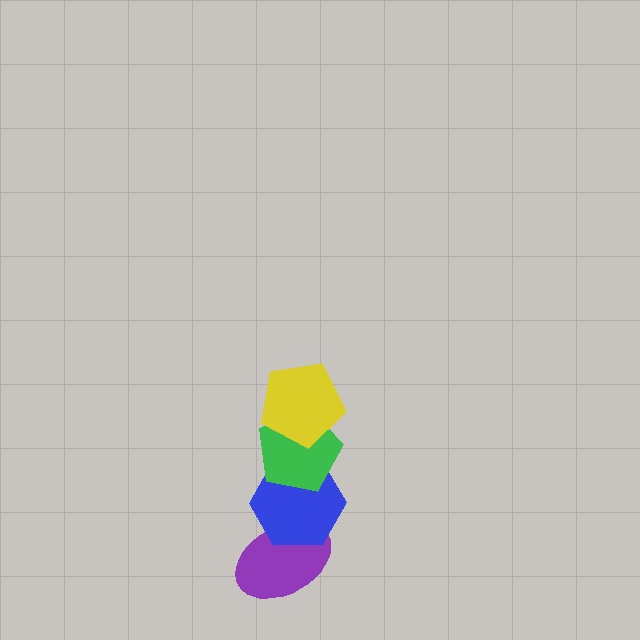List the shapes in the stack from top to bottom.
From top to bottom: the yellow pentagon, the green pentagon, the blue hexagon, the purple ellipse.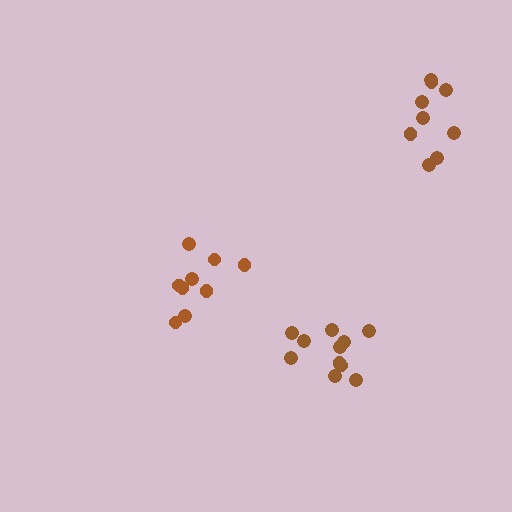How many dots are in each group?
Group 1: 11 dots, Group 2: 9 dots, Group 3: 9 dots (29 total).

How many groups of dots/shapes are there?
There are 3 groups.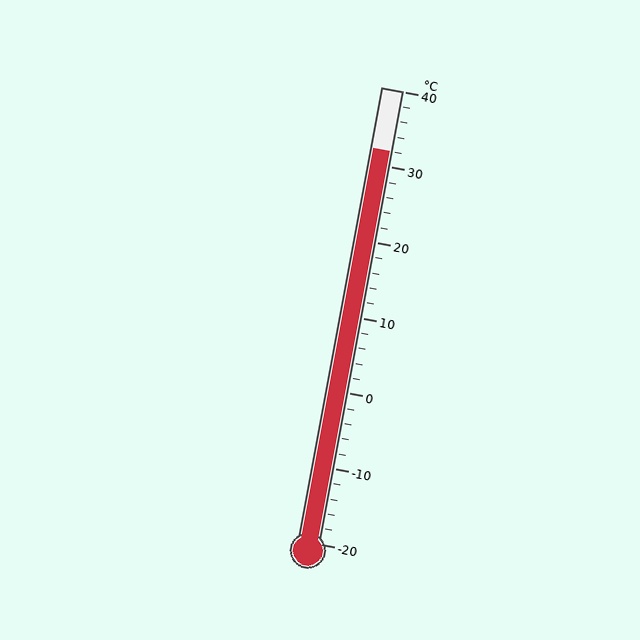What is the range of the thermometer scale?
The thermometer scale ranges from -20°C to 40°C.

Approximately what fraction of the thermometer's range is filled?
The thermometer is filled to approximately 85% of its range.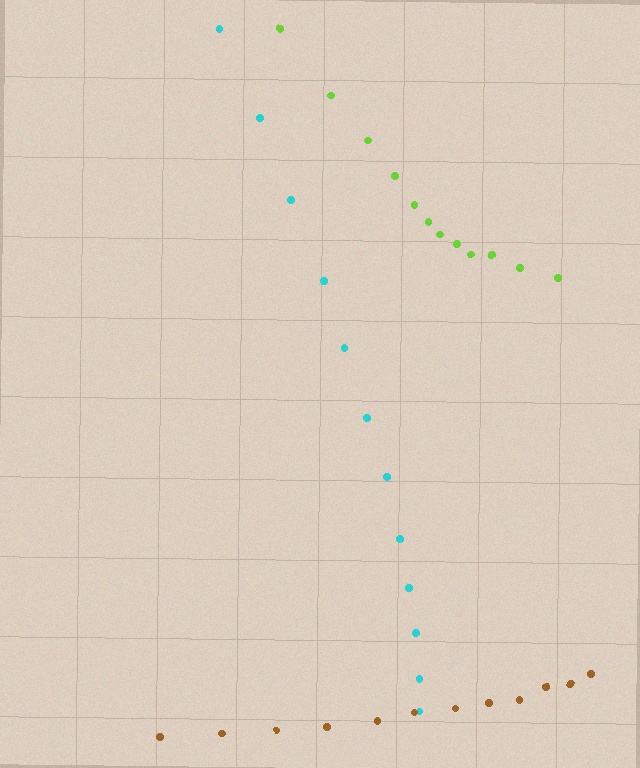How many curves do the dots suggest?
There are 3 distinct paths.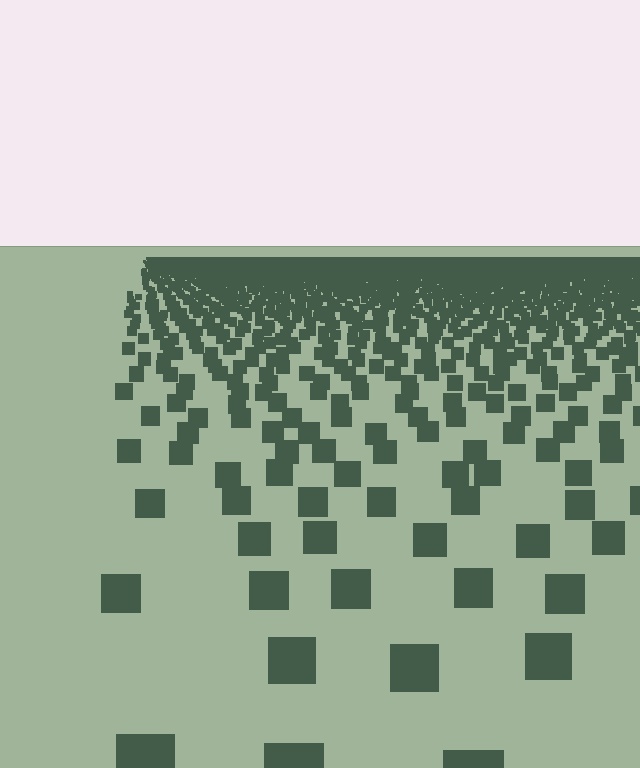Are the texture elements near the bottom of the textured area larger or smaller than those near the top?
Larger. Near the bottom, elements are closer to the viewer and appear at a bigger on-screen size.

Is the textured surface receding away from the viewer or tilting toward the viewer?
The surface is receding away from the viewer. Texture elements get smaller and denser toward the top.